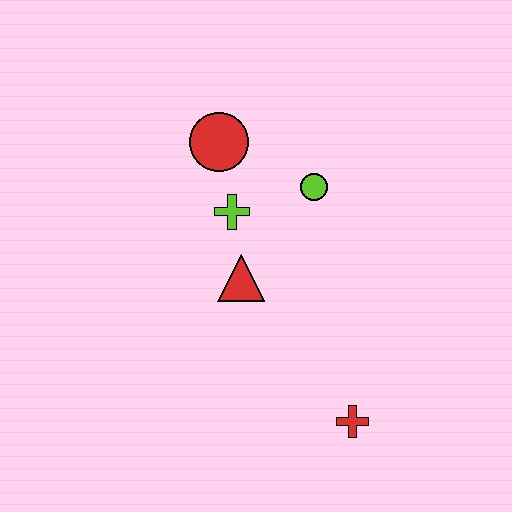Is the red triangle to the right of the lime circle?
No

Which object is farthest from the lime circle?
The red cross is farthest from the lime circle.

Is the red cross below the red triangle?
Yes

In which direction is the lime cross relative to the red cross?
The lime cross is above the red cross.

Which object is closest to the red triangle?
The lime cross is closest to the red triangle.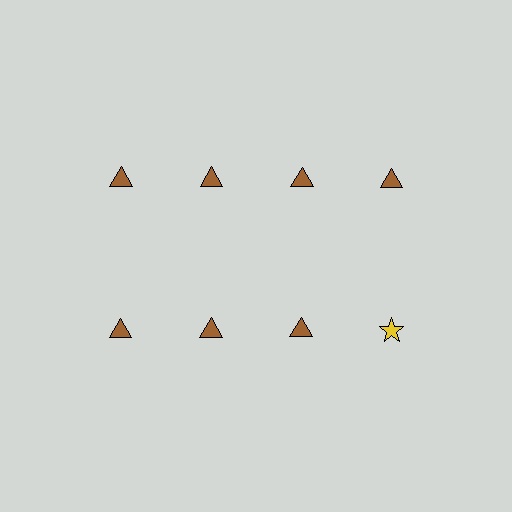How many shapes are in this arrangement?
There are 8 shapes arranged in a grid pattern.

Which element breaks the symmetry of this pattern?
The yellow star in the second row, second from right column breaks the symmetry. All other shapes are brown triangles.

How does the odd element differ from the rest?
It differs in both color (yellow instead of brown) and shape (star instead of triangle).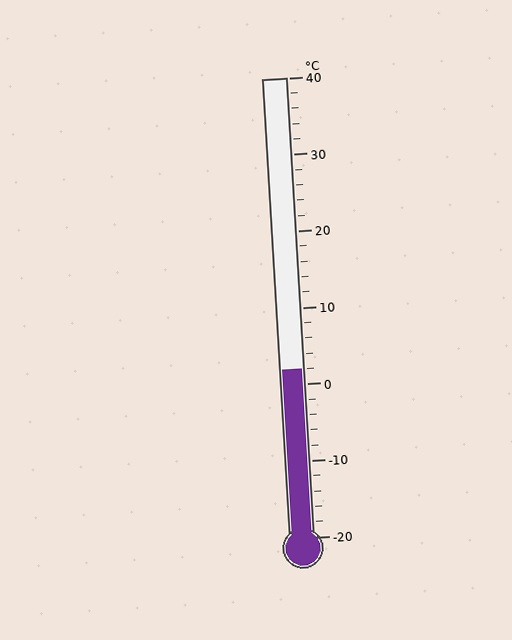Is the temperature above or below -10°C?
The temperature is above -10°C.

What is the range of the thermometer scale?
The thermometer scale ranges from -20°C to 40°C.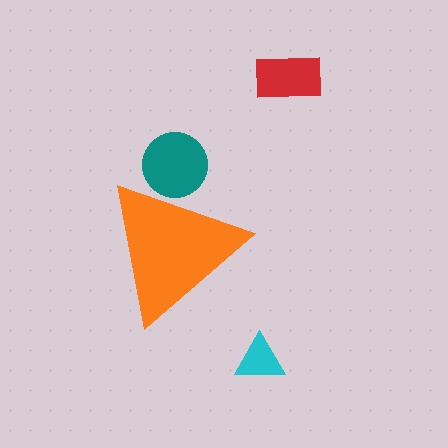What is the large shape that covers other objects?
An orange triangle.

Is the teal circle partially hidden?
Yes, the teal circle is partially hidden behind the orange triangle.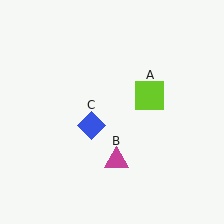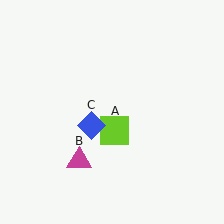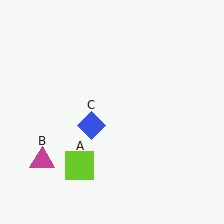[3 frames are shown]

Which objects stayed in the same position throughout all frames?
Blue diamond (object C) remained stationary.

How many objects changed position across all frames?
2 objects changed position: lime square (object A), magenta triangle (object B).